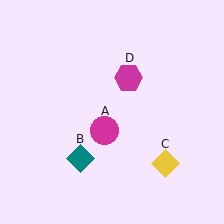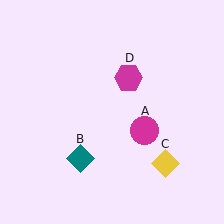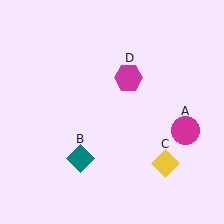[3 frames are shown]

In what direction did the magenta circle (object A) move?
The magenta circle (object A) moved right.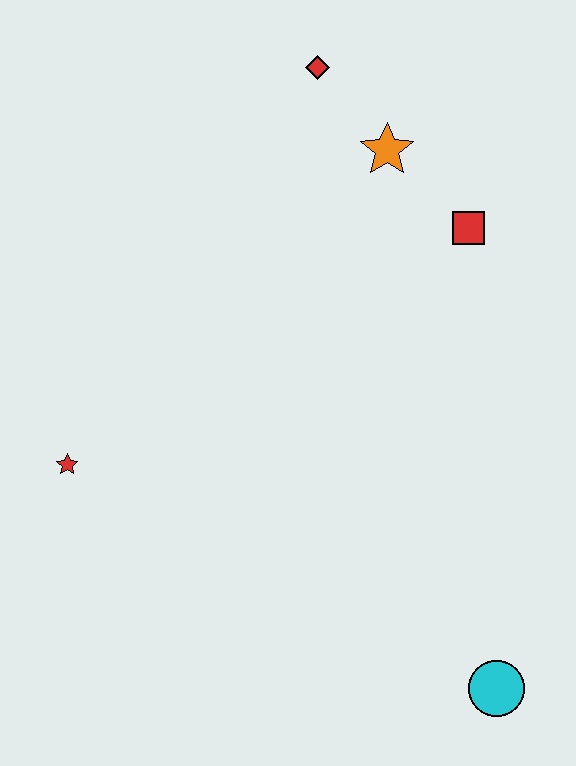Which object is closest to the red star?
The orange star is closest to the red star.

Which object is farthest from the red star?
The cyan circle is farthest from the red star.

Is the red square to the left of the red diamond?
No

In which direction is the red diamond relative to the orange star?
The red diamond is above the orange star.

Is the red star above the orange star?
No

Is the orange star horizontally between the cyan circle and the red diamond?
Yes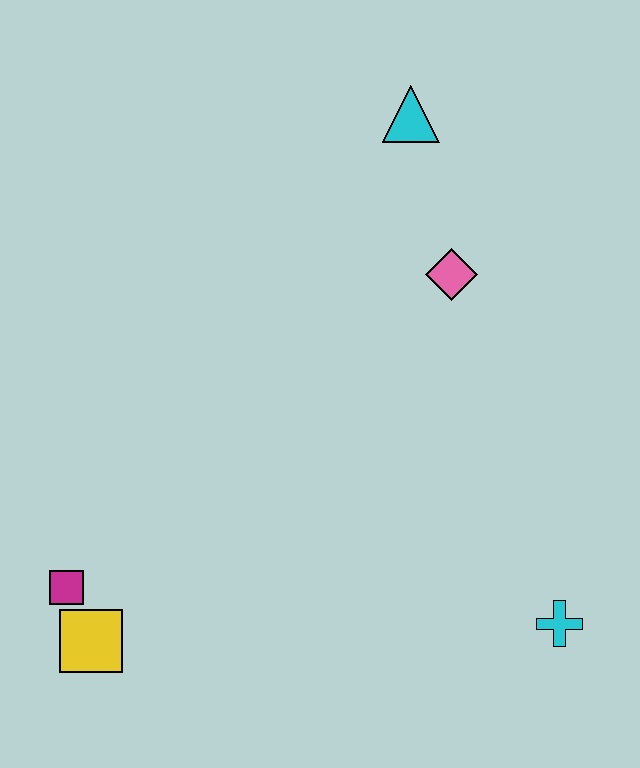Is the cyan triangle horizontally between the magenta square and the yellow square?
No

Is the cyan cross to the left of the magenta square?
No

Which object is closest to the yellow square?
The magenta square is closest to the yellow square.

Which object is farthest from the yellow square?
The cyan triangle is farthest from the yellow square.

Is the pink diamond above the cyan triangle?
No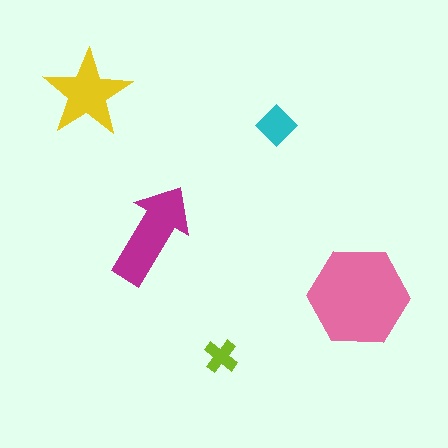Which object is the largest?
The pink hexagon.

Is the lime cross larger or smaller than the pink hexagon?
Smaller.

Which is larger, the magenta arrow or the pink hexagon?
The pink hexagon.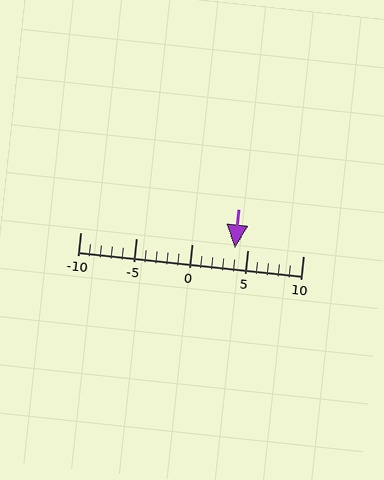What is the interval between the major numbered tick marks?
The major tick marks are spaced 5 units apart.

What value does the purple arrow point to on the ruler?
The purple arrow points to approximately 4.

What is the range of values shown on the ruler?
The ruler shows values from -10 to 10.